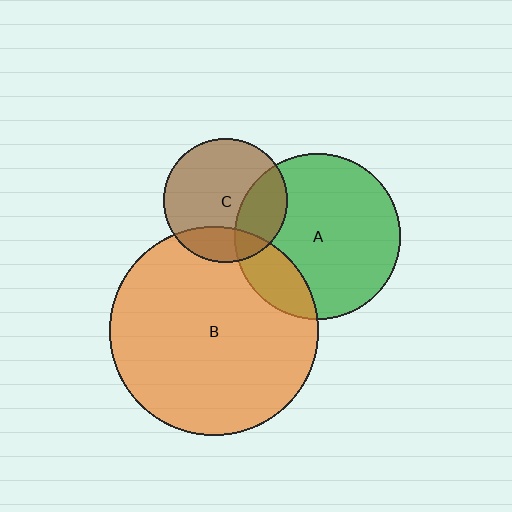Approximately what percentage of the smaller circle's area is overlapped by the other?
Approximately 20%.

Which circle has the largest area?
Circle B (orange).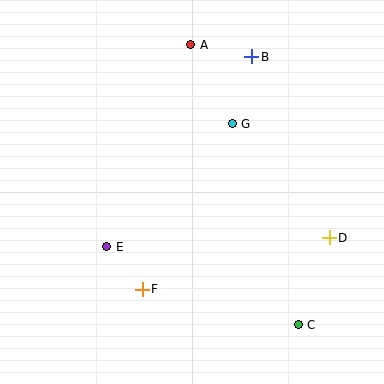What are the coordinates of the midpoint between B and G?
The midpoint between B and G is at (242, 90).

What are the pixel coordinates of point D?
Point D is at (329, 238).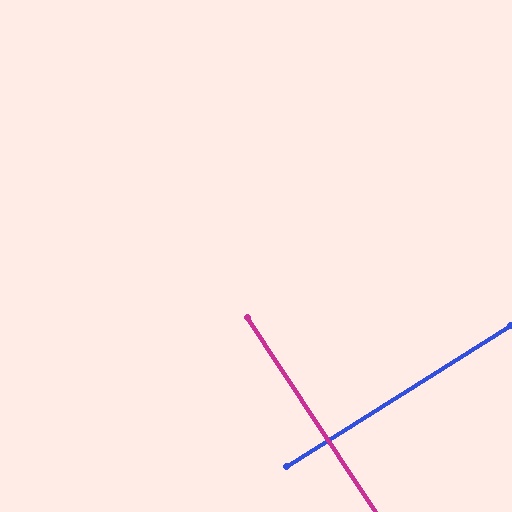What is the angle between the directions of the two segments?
Approximately 89 degrees.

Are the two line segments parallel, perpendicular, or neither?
Perpendicular — they meet at approximately 89°.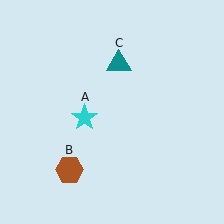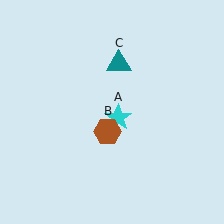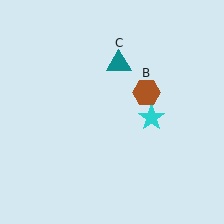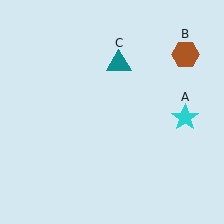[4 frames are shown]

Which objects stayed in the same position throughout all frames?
Teal triangle (object C) remained stationary.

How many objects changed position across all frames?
2 objects changed position: cyan star (object A), brown hexagon (object B).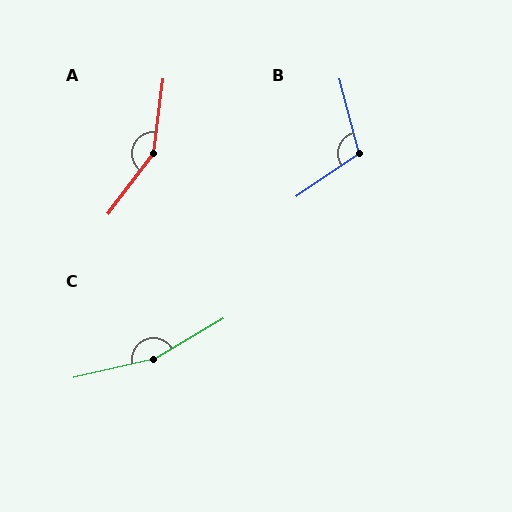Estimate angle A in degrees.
Approximately 150 degrees.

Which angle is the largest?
C, at approximately 163 degrees.